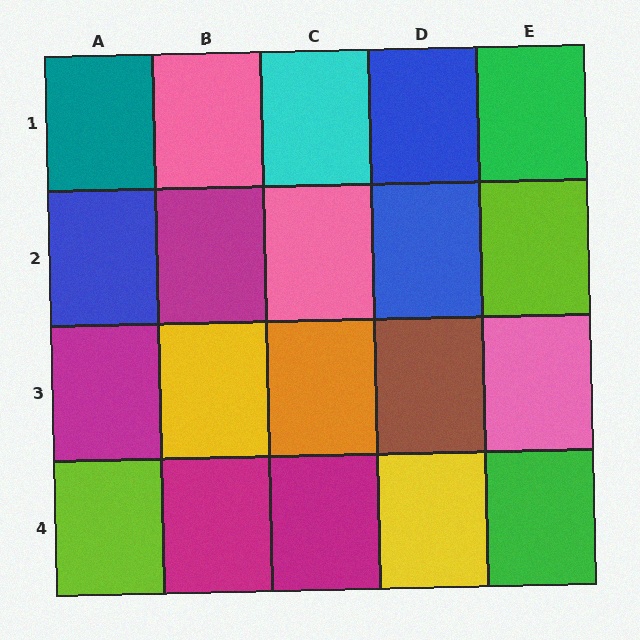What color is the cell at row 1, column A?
Teal.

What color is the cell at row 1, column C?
Cyan.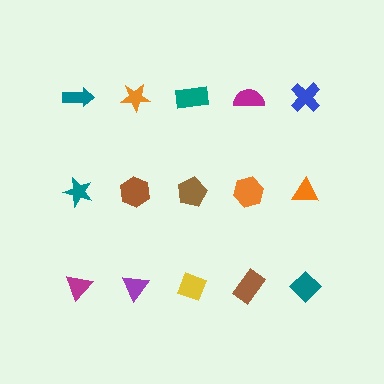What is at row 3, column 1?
A magenta triangle.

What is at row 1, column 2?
An orange star.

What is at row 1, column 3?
A teal rectangle.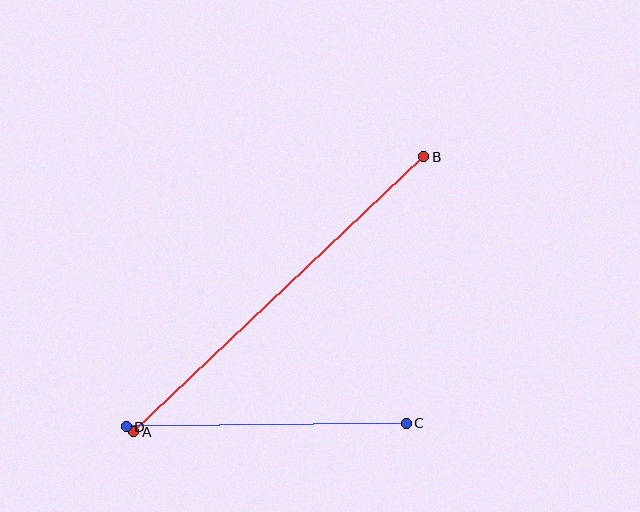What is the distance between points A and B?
The distance is approximately 400 pixels.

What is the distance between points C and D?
The distance is approximately 280 pixels.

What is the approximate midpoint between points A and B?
The midpoint is at approximately (279, 294) pixels.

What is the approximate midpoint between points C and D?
The midpoint is at approximately (266, 425) pixels.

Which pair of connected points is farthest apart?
Points A and B are farthest apart.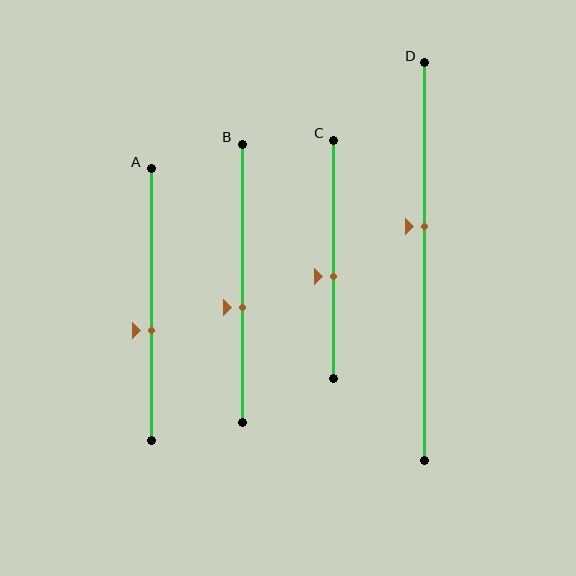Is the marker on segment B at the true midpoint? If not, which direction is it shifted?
No, the marker on segment B is shifted downward by about 9% of the segment length.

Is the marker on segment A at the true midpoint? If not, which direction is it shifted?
No, the marker on segment A is shifted downward by about 10% of the segment length.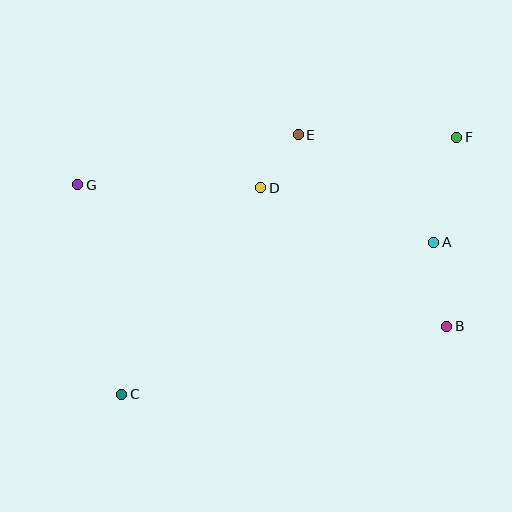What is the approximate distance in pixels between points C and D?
The distance between C and D is approximately 249 pixels.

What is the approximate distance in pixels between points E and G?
The distance between E and G is approximately 226 pixels.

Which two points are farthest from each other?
Points C and F are farthest from each other.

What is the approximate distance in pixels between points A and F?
The distance between A and F is approximately 108 pixels.